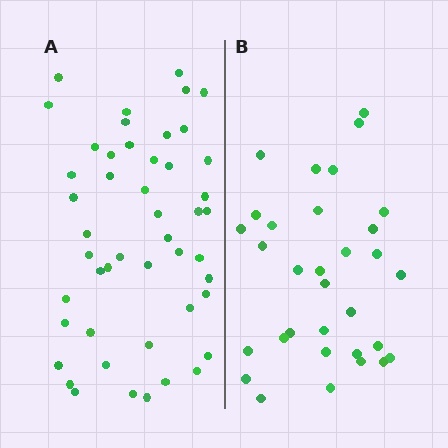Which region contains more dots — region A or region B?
Region A (the left region) has more dots.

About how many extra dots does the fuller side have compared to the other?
Region A has approximately 15 more dots than region B.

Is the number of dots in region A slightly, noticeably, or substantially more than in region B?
Region A has substantially more. The ratio is roughly 1.5 to 1.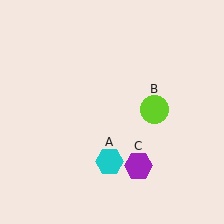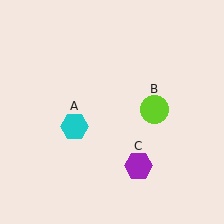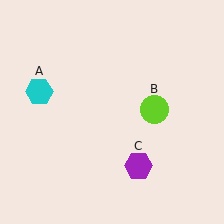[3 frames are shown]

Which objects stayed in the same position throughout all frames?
Lime circle (object B) and purple hexagon (object C) remained stationary.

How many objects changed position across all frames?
1 object changed position: cyan hexagon (object A).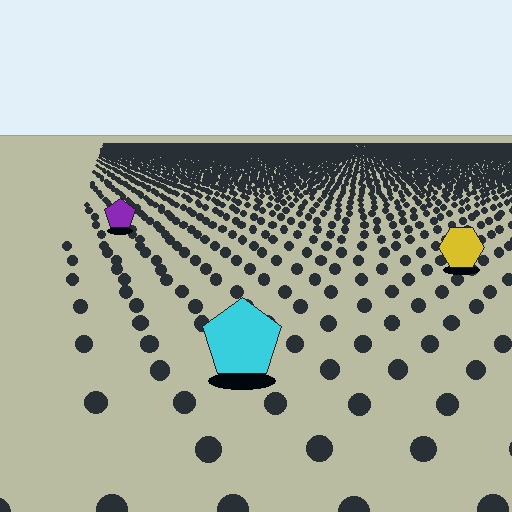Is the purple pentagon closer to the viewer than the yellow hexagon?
No. The yellow hexagon is closer — you can tell from the texture gradient: the ground texture is coarser near it.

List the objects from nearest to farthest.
From nearest to farthest: the cyan pentagon, the yellow hexagon, the purple pentagon.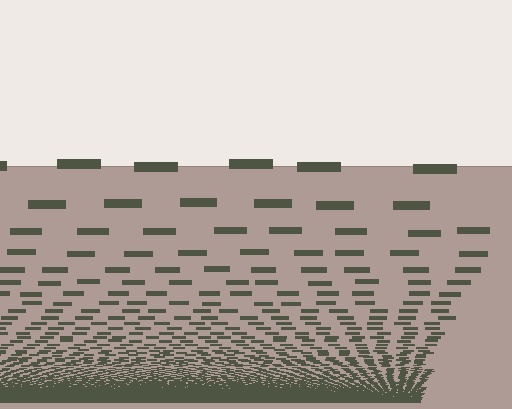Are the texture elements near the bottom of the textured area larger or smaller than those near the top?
Smaller. The gradient is inverted — elements near the bottom are smaller and denser.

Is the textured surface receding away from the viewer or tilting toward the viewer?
The surface appears to tilt toward the viewer. Texture elements get larger and sparser toward the top.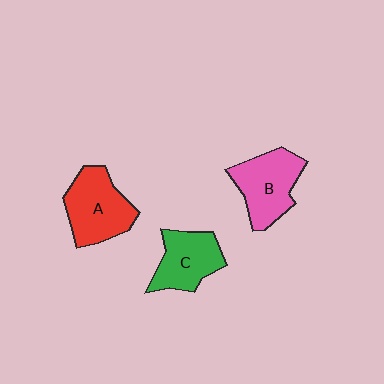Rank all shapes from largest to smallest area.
From largest to smallest: A (red), B (pink), C (green).